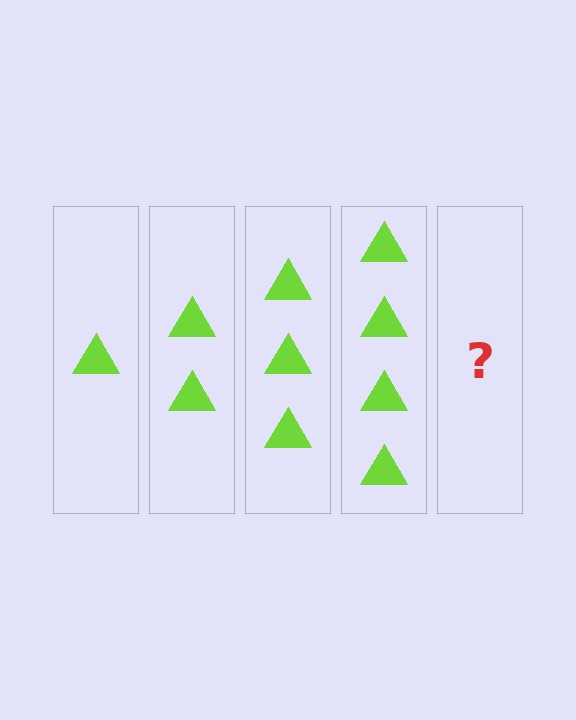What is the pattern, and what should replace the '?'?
The pattern is that each step adds one more triangle. The '?' should be 5 triangles.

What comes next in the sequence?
The next element should be 5 triangles.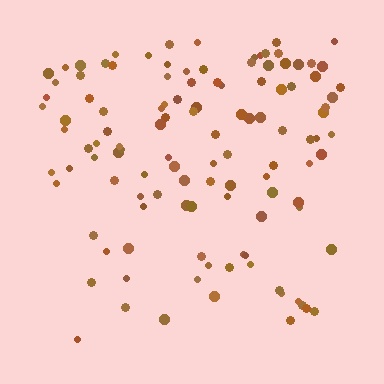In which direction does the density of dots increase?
From bottom to top, with the top side densest.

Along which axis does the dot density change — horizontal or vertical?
Vertical.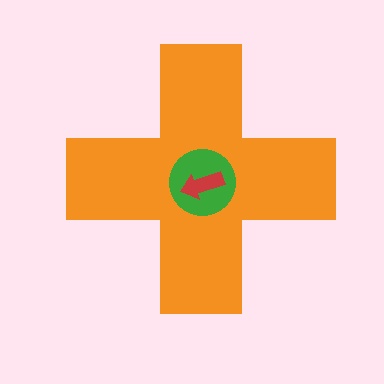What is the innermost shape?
The red arrow.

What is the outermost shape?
The orange cross.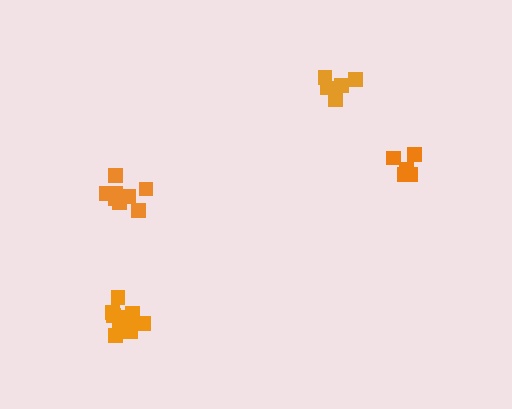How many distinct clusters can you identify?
There are 4 distinct clusters.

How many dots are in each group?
Group 1: 5 dots, Group 2: 11 dots, Group 3: 5 dots, Group 4: 8 dots (29 total).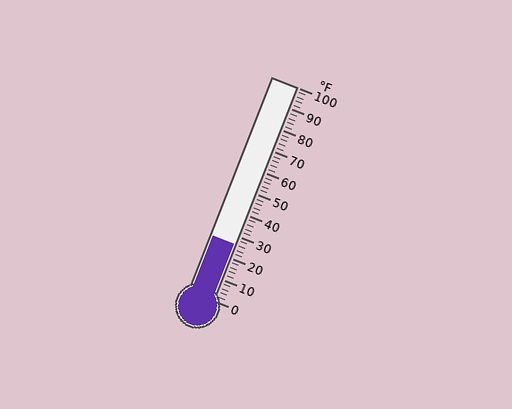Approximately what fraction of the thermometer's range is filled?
The thermometer is filled to approximately 25% of its range.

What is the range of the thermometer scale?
The thermometer scale ranges from 0°F to 100°F.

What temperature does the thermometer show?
The thermometer shows approximately 26°F.